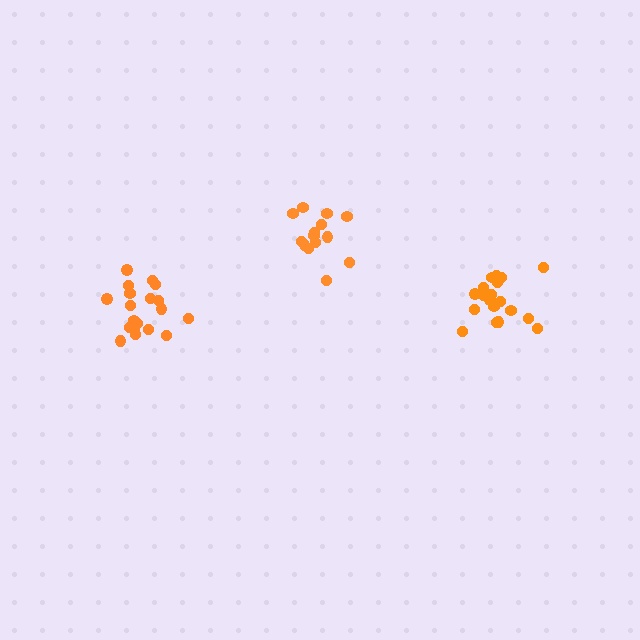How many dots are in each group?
Group 1: 19 dots, Group 2: 19 dots, Group 3: 14 dots (52 total).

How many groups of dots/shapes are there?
There are 3 groups.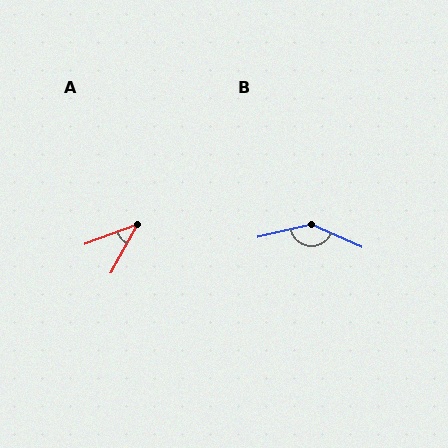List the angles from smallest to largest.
A (41°), B (142°).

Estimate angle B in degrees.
Approximately 142 degrees.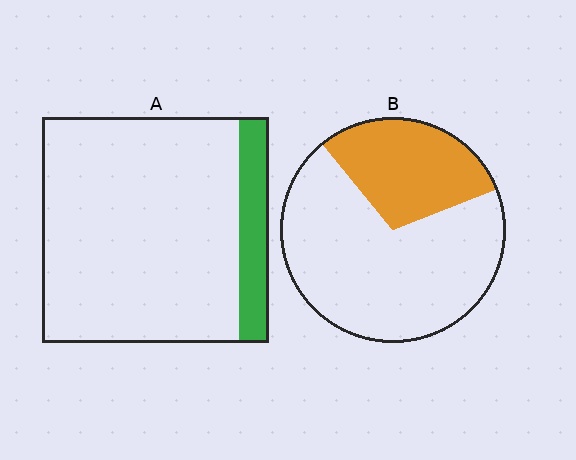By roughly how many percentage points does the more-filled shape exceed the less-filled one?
By roughly 15 percentage points (B over A).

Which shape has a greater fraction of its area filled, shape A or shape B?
Shape B.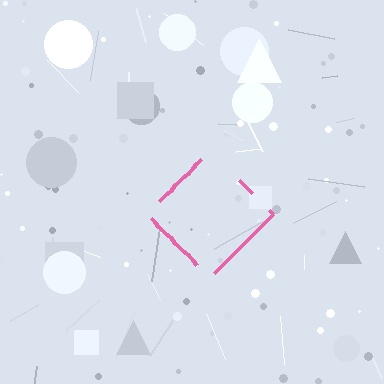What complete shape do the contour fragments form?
The contour fragments form a diamond.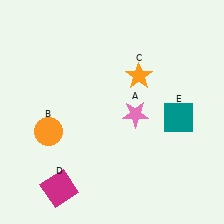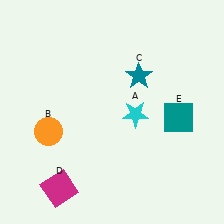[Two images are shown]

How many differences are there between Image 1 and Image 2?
There are 2 differences between the two images.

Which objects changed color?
A changed from pink to cyan. C changed from orange to teal.